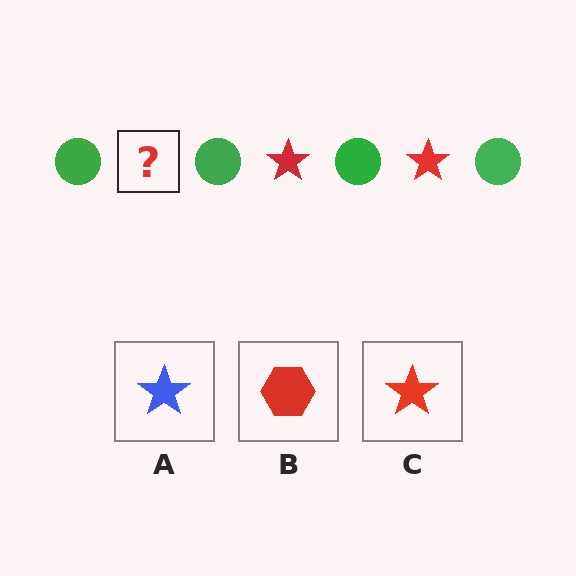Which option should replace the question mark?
Option C.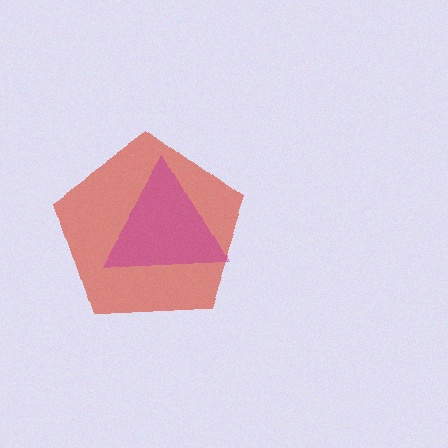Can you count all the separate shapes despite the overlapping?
Yes, there are 2 separate shapes.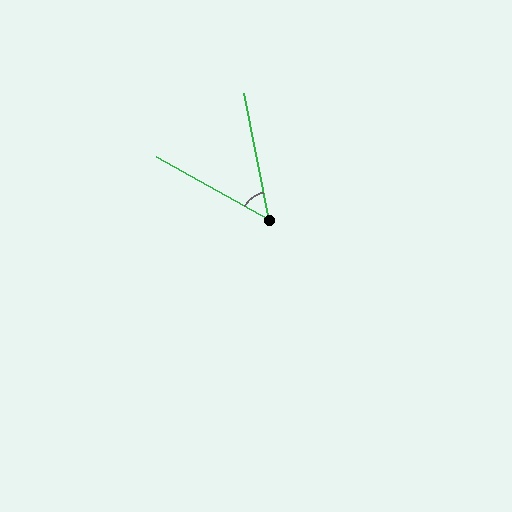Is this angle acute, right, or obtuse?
It is acute.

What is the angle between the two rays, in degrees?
Approximately 50 degrees.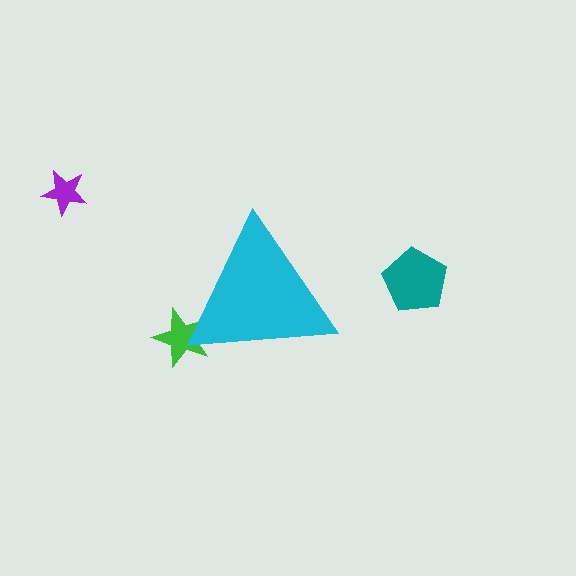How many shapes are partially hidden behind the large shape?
1 shape is partially hidden.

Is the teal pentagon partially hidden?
No, the teal pentagon is fully visible.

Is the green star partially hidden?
Yes, the green star is partially hidden behind the cyan triangle.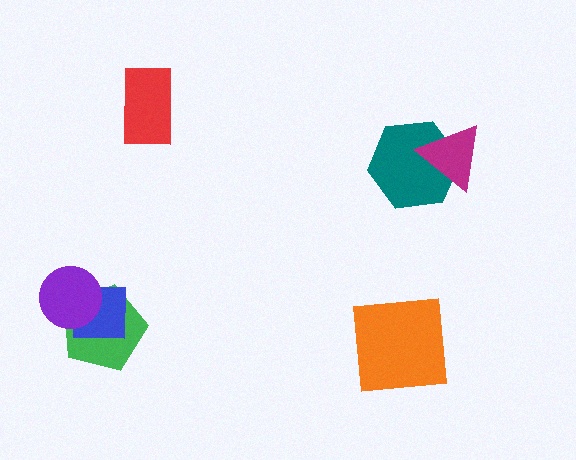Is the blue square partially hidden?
Yes, it is partially covered by another shape.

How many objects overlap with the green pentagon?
2 objects overlap with the green pentagon.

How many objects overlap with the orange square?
0 objects overlap with the orange square.